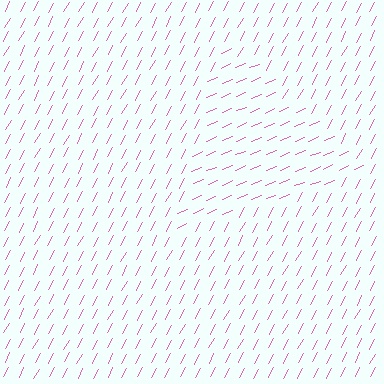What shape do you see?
I see a triangle.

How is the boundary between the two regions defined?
The boundary is defined purely by a change in line orientation (approximately 39 degrees difference). All lines are the same color and thickness.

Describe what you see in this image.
The image is filled with small pink line segments. A triangle region in the image has lines oriented differently from the surrounding lines, creating a visible texture boundary.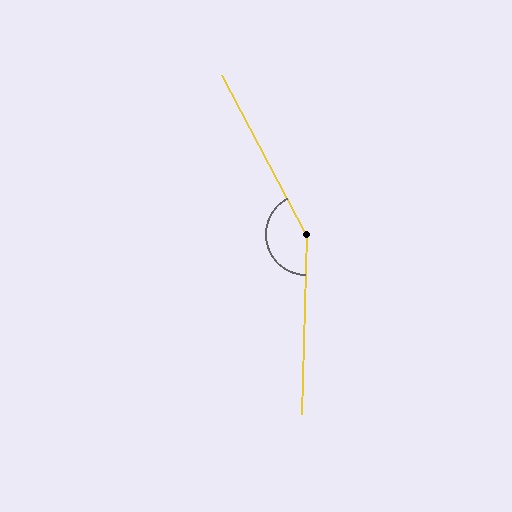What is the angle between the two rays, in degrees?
Approximately 151 degrees.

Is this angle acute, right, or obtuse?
It is obtuse.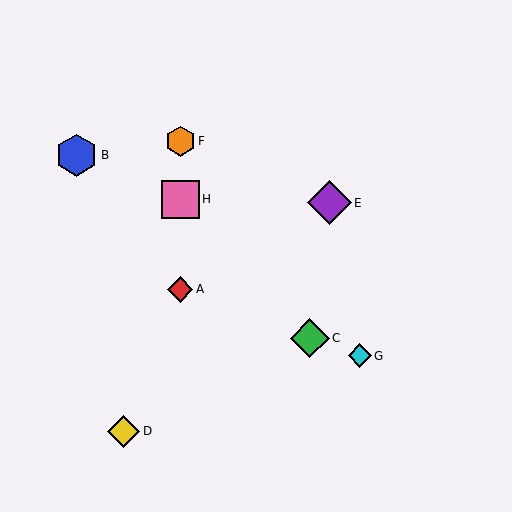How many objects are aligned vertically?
3 objects (A, F, H) are aligned vertically.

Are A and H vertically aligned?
Yes, both are at x≈180.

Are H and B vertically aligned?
No, H is at x≈180 and B is at x≈77.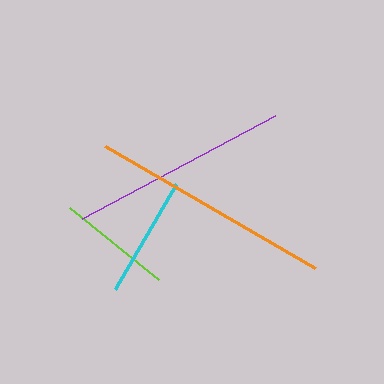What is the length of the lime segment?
The lime segment is approximately 115 pixels long.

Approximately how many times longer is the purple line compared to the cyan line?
The purple line is approximately 1.8 times the length of the cyan line.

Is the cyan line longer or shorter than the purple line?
The purple line is longer than the cyan line.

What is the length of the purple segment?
The purple segment is approximately 219 pixels long.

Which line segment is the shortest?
The lime line is the shortest at approximately 115 pixels.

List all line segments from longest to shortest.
From longest to shortest: orange, purple, cyan, lime.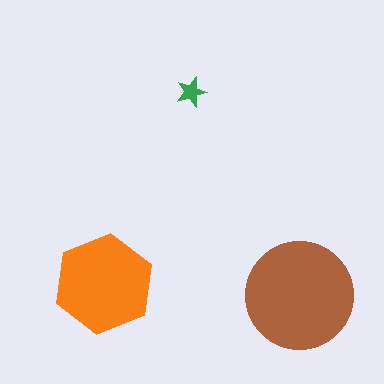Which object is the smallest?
The green star.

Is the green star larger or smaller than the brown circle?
Smaller.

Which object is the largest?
The brown circle.